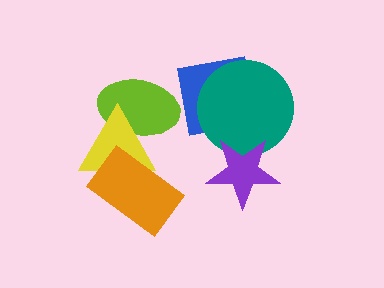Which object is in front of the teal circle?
The purple star is in front of the teal circle.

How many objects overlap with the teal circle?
2 objects overlap with the teal circle.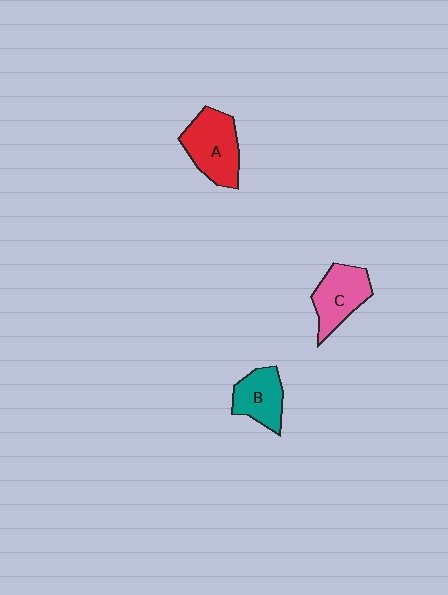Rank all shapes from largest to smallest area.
From largest to smallest: A (red), C (pink), B (teal).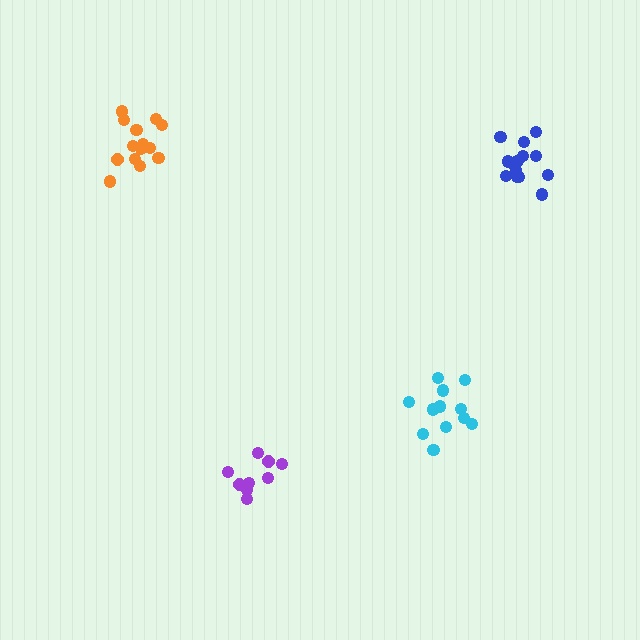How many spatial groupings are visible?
There are 4 spatial groupings.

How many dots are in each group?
Group 1: 9 dots, Group 2: 15 dots, Group 3: 14 dots, Group 4: 12 dots (50 total).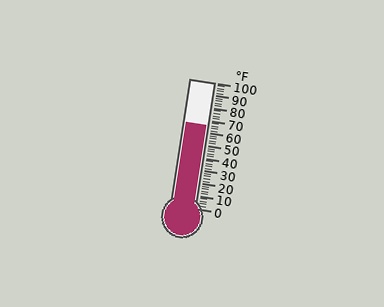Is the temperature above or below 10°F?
The temperature is above 10°F.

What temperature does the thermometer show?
The thermometer shows approximately 66°F.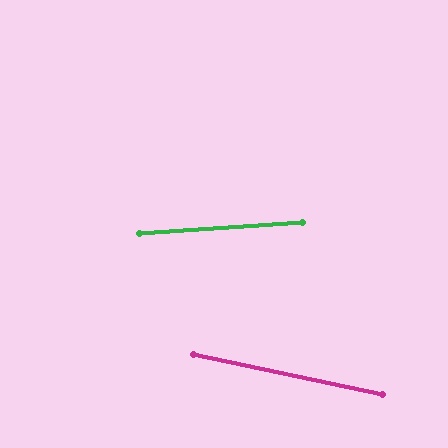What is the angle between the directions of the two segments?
Approximately 16 degrees.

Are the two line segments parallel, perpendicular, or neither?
Neither parallel nor perpendicular — they differ by about 16°.